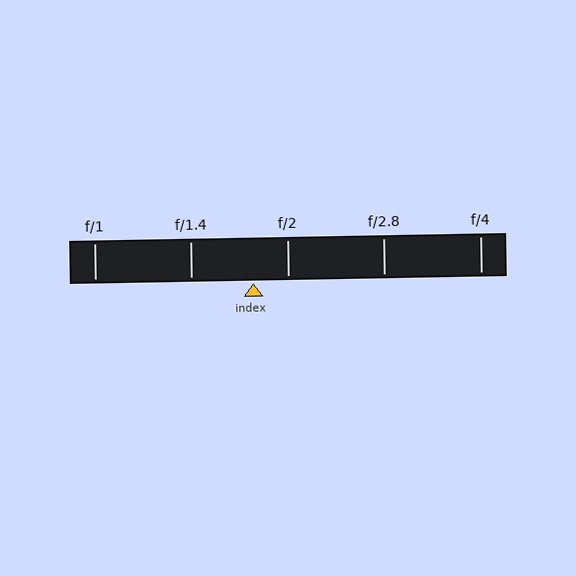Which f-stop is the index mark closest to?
The index mark is closest to f/2.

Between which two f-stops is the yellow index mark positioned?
The index mark is between f/1.4 and f/2.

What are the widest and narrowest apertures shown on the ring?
The widest aperture shown is f/1 and the narrowest is f/4.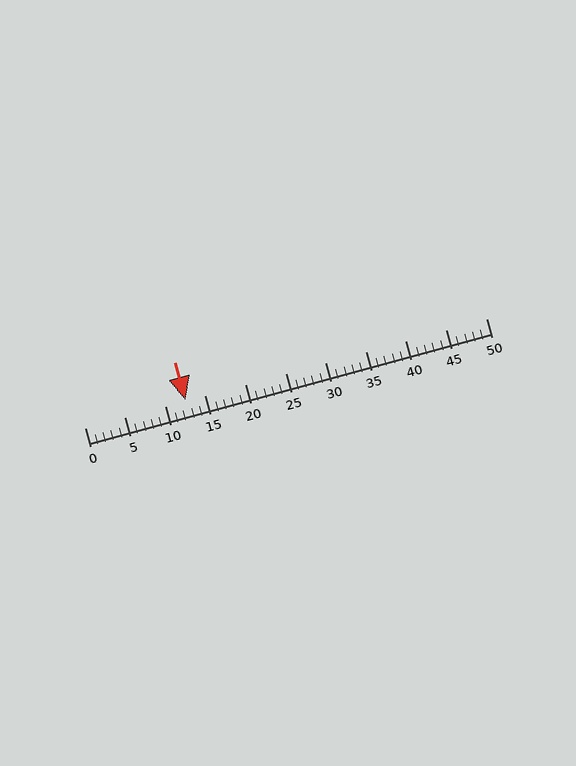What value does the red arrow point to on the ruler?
The red arrow points to approximately 12.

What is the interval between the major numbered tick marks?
The major tick marks are spaced 5 units apart.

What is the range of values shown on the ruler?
The ruler shows values from 0 to 50.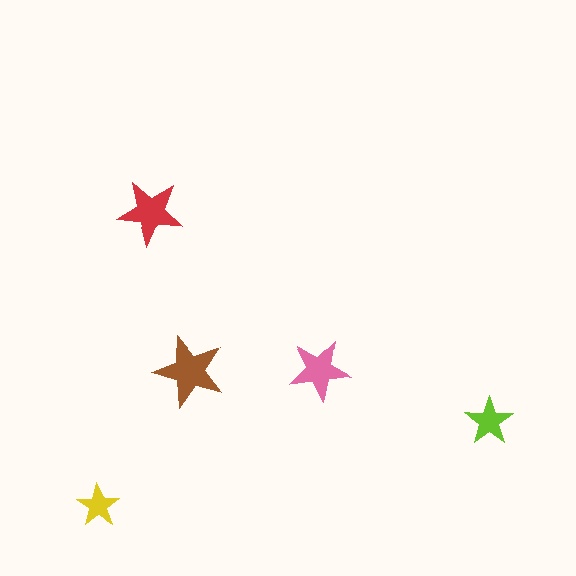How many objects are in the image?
There are 5 objects in the image.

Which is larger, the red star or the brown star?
The brown one.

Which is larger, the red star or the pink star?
The red one.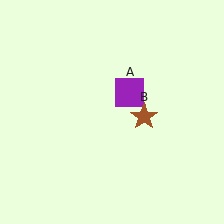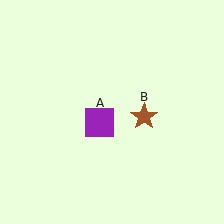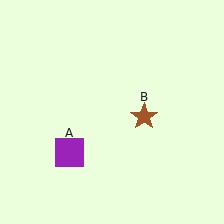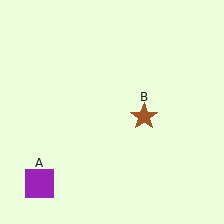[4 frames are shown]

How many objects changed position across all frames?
1 object changed position: purple square (object A).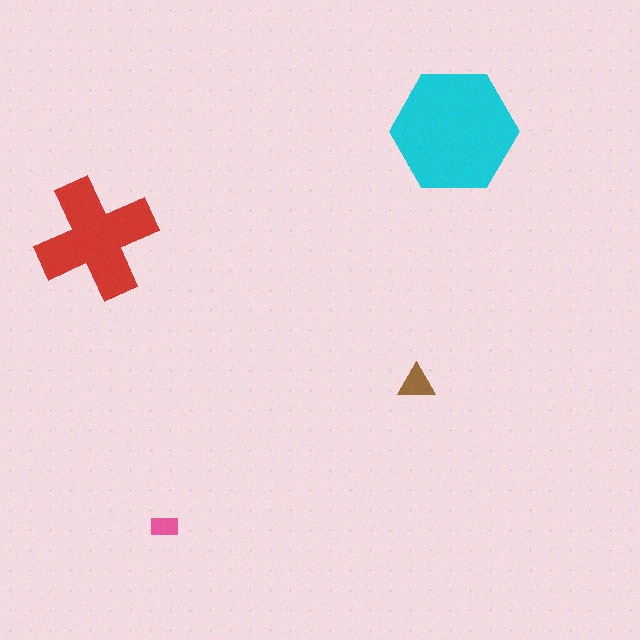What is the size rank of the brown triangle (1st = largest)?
3rd.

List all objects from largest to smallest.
The cyan hexagon, the red cross, the brown triangle, the pink rectangle.